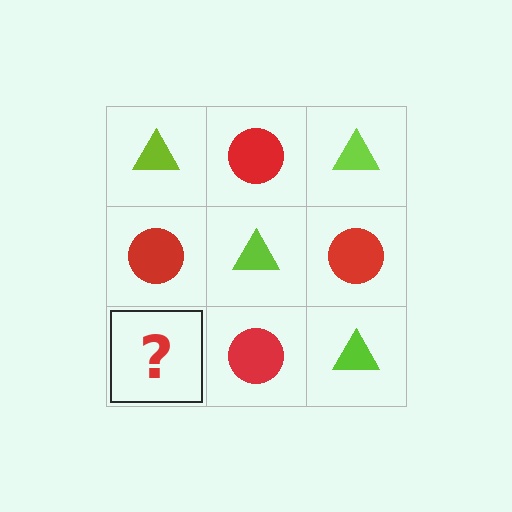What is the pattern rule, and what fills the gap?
The rule is that it alternates lime triangle and red circle in a checkerboard pattern. The gap should be filled with a lime triangle.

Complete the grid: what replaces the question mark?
The question mark should be replaced with a lime triangle.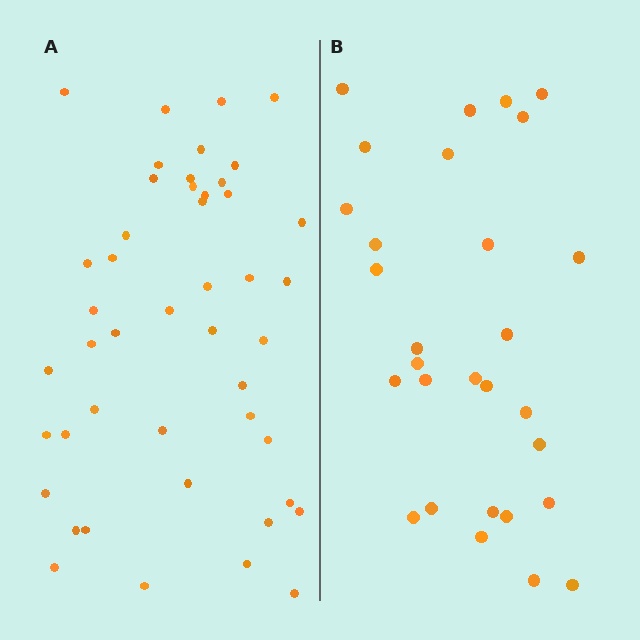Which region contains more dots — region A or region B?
Region A (the left region) has more dots.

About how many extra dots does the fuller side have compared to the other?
Region A has approximately 15 more dots than region B.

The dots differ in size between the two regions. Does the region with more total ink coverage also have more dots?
No. Region B has more total ink coverage because its dots are larger, but region A actually contains more individual dots. Total area can be misleading — the number of items is what matters here.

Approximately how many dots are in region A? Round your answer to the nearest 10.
About 50 dots. (The exact count is 46, which rounds to 50.)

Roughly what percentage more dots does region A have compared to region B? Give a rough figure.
About 60% more.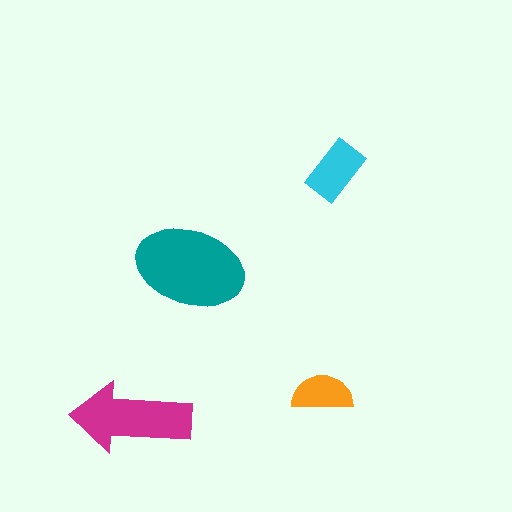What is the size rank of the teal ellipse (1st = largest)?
1st.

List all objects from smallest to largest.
The orange semicircle, the cyan rectangle, the magenta arrow, the teal ellipse.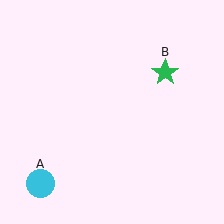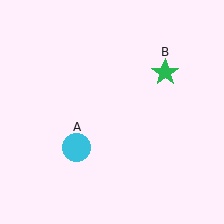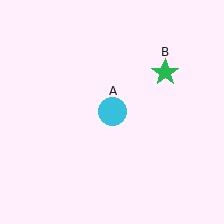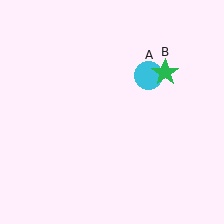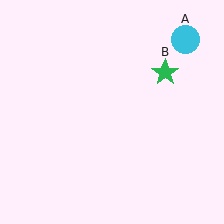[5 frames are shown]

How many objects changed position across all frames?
1 object changed position: cyan circle (object A).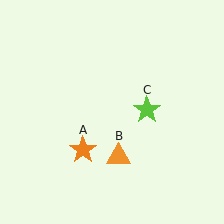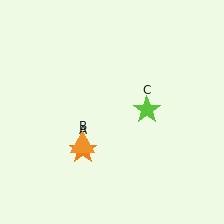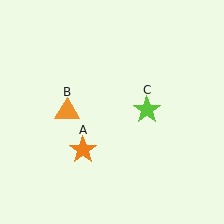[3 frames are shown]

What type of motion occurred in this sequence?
The orange triangle (object B) rotated clockwise around the center of the scene.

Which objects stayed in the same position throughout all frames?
Orange star (object A) and lime star (object C) remained stationary.